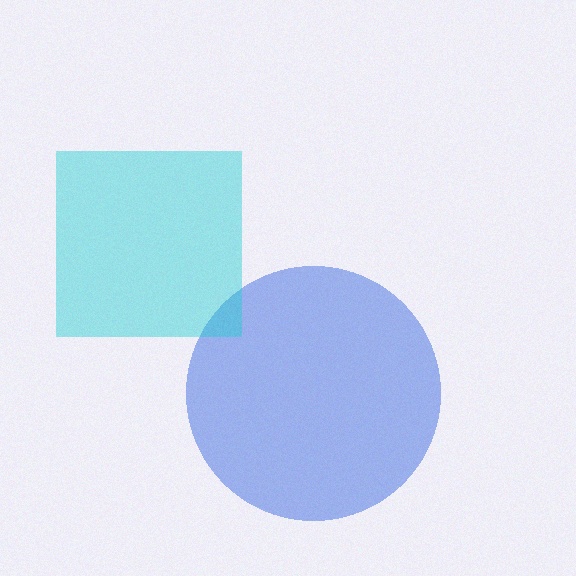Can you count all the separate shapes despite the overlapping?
Yes, there are 2 separate shapes.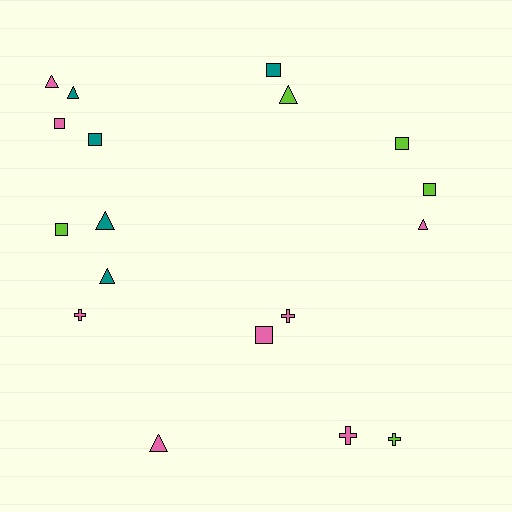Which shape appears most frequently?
Triangle, with 7 objects.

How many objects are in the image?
There are 18 objects.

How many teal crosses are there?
There are no teal crosses.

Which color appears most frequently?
Pink, with 8 objects.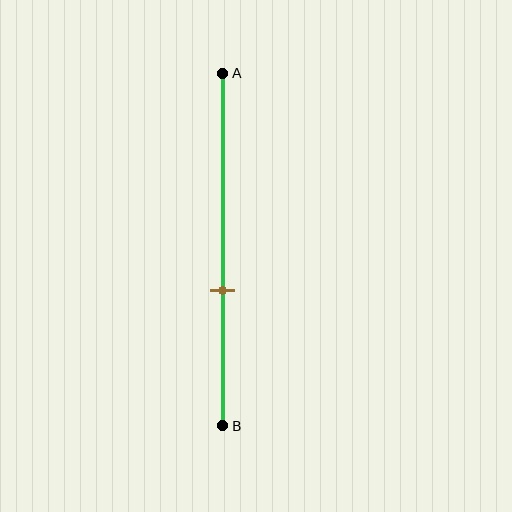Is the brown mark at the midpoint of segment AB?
No, the mark is at about 60% from A, not at the 50% midpoint.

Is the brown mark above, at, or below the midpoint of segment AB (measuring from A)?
The brown mark is below the midpoint of segment AB.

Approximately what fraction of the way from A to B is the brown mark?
The brown mark is approximately 60% of the way from A to B.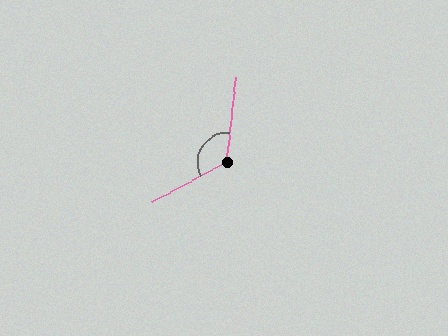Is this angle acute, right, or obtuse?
It is obtuse.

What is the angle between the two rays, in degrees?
Approximately 125 degrees.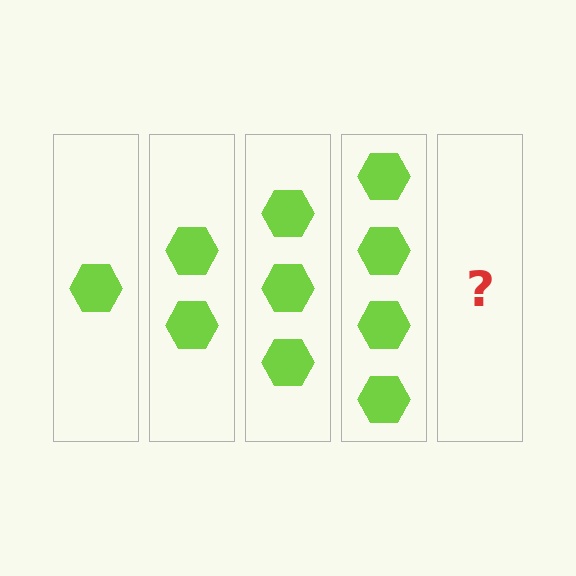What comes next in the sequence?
The next element should be 5 hexagons.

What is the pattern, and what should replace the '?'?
The pattern is that each step adds one more hexagon. The '?' should be 5 hexagons.